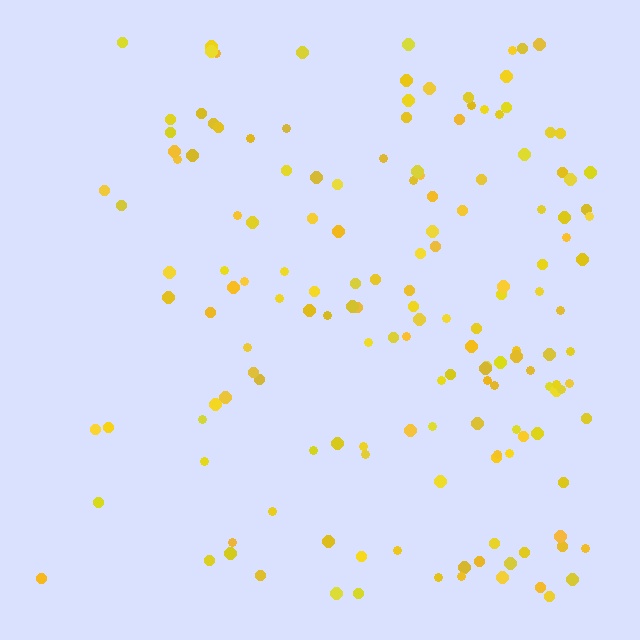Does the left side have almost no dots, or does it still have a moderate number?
Still a moderate number, just noticeably fewer than the right.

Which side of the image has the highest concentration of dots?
The right.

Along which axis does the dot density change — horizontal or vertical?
Horizontal.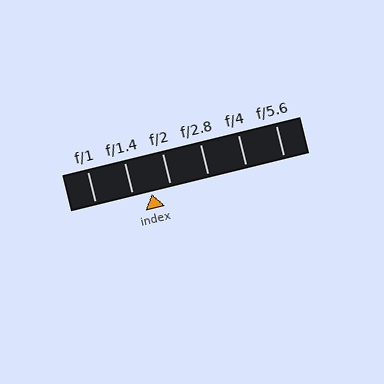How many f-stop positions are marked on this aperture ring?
There are 6 f-stop positions marked.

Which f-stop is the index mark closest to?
The index mark is closest to f/1.4.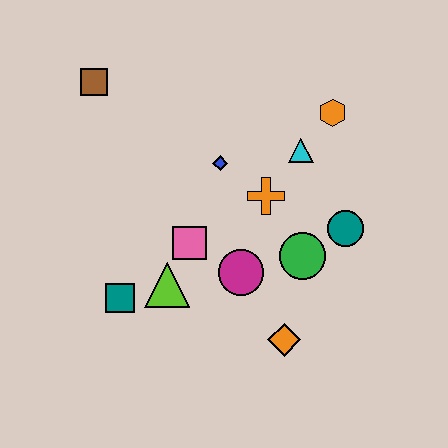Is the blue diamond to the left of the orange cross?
Yes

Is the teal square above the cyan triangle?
No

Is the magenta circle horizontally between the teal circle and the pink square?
Yes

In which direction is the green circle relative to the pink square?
The green circle is to the right of the pink square.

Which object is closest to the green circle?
The teal circle is closest to the green circle.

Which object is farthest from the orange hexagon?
The teal square is farthest from the orange hexagon.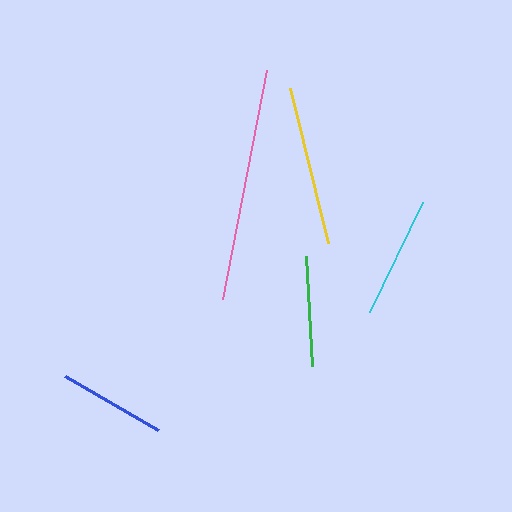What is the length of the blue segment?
The blue segment is approximately 108 pixels long.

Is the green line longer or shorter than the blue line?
The green line is longer than the blue line.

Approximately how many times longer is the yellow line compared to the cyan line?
The yellow line is approximately 1.3 times the length of the cyan line.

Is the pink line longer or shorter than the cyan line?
The pink line is longer than the cyan line.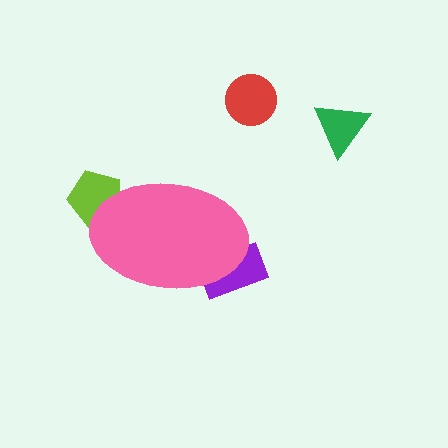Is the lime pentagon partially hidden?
Yes, the lime pentagon is partially hidden behind the pink ellipse.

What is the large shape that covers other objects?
A pink ellipse.